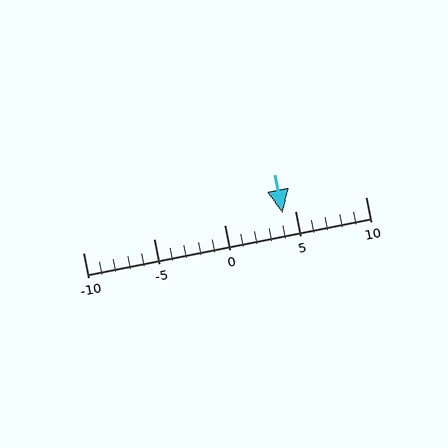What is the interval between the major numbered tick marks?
The major tick marks are spaced 5 units apart.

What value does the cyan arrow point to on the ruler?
The cyan arrow points to approximately 4.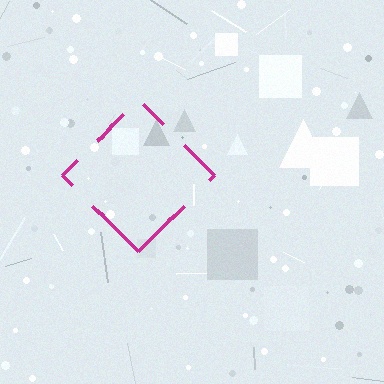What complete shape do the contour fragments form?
The contour fragments form a diamond.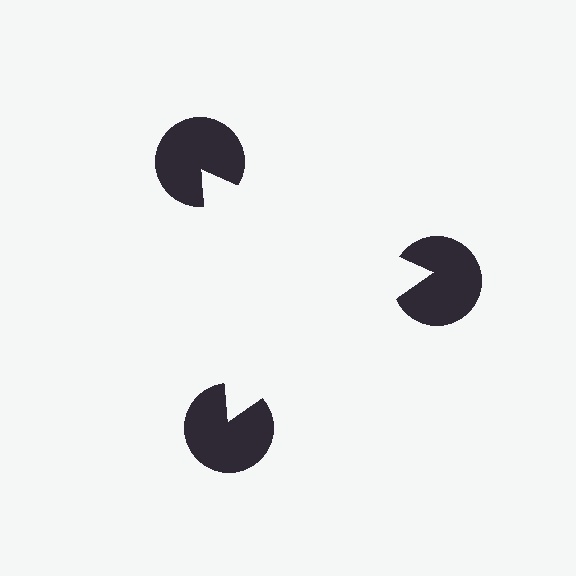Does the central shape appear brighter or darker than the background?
It typically appears slightly brighter than the background, even though no actual brightness change is drawn.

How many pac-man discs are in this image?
There are 3 — one at each vertex of the illusory triangle.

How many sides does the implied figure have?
3 sides.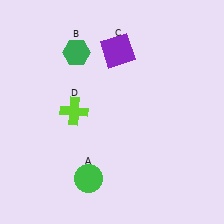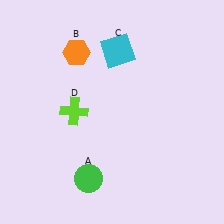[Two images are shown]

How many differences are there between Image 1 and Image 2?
There are 2 differences between the two images.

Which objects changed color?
B changed from green to orange. C changed from purple to cyan.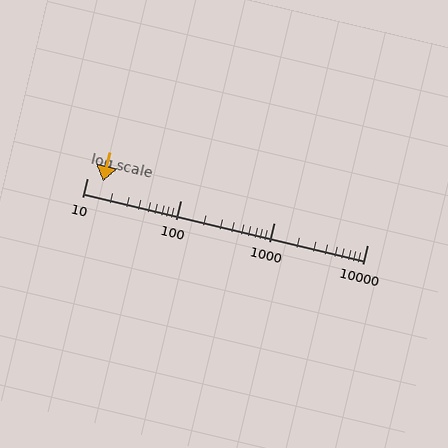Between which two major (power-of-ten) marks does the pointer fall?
The pointer is between 10 and 100.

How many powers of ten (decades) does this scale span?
The scale spans 3 decades, from 10 to 10000.